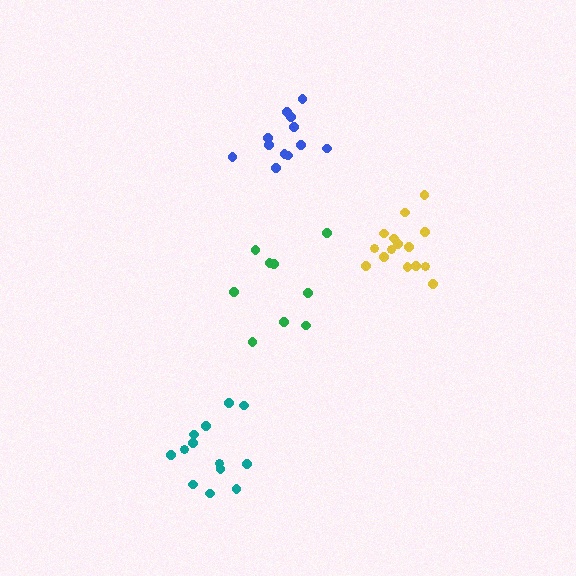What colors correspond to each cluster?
The clusters are colored: yellow, teal, blue, green.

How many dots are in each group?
Group 1: 15 dots, Group 2: 13 dots, Group 3: 12 dots, Group 4: 9 dots (49 total).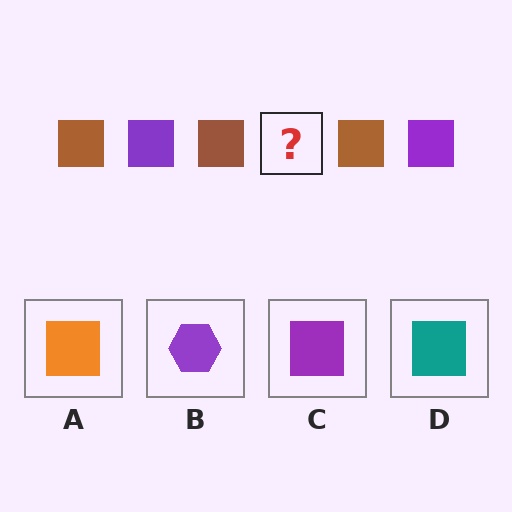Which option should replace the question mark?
Option C.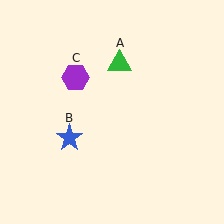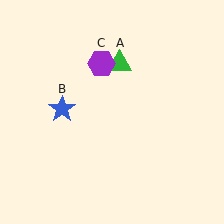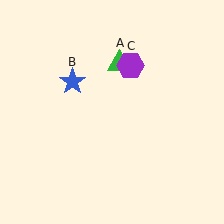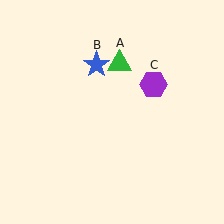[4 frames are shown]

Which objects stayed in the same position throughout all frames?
Green triangle (object A) remained stationary.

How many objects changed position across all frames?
2 objects changed position: blue star (object B), purple hexagon (object C).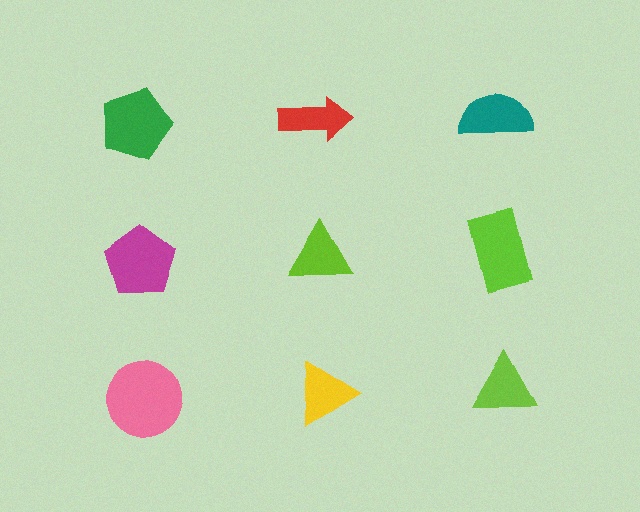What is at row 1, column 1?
A green pentagon.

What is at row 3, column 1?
A pink circle.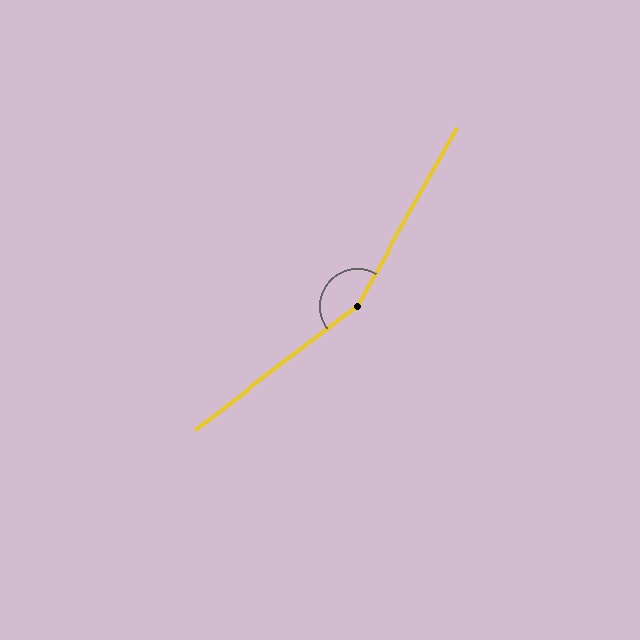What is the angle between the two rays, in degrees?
Approximately 157 degrees.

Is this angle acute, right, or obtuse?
It is obtuse.